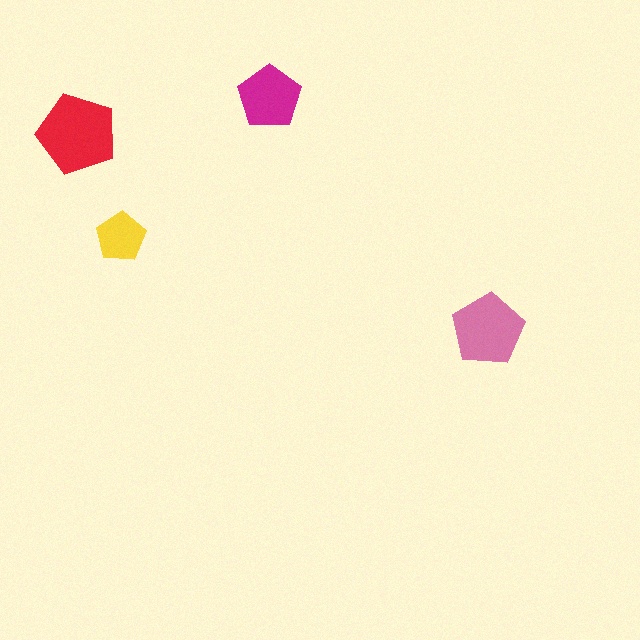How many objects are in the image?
There are 4 objects in the image.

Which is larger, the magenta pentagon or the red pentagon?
The red one.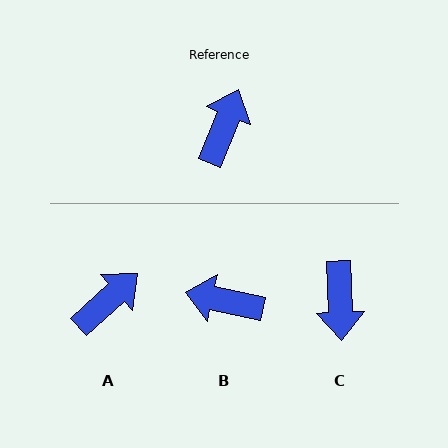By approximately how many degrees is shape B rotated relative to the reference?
Approximately 100 degrees counter-clockwise.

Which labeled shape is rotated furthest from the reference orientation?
C, about 156 degrees away.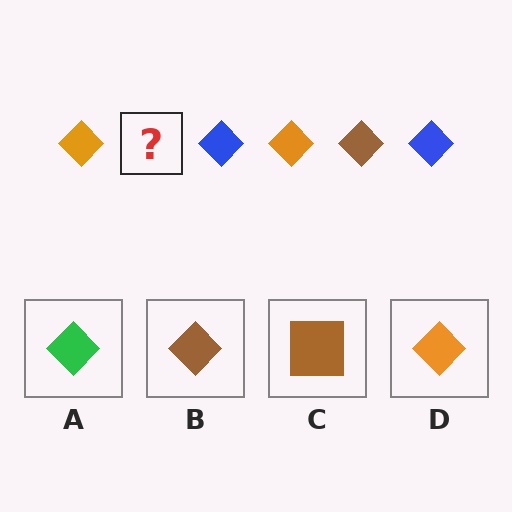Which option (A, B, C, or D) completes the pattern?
B.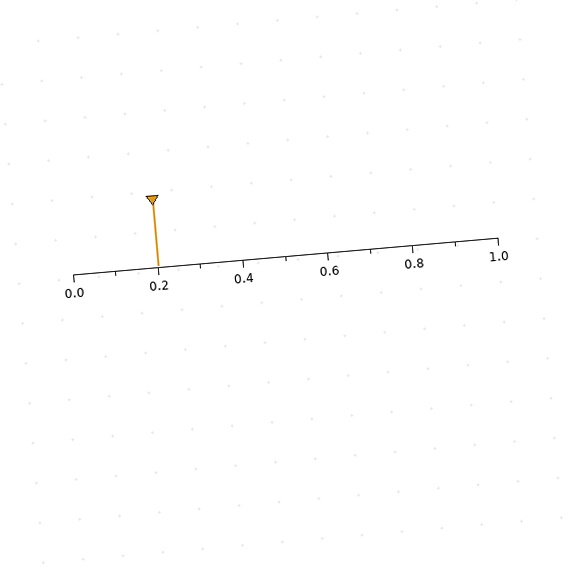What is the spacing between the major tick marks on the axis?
The major ticks are spaced 0.2 apart.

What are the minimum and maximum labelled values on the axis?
The axis runs from 0.0 to 1.0.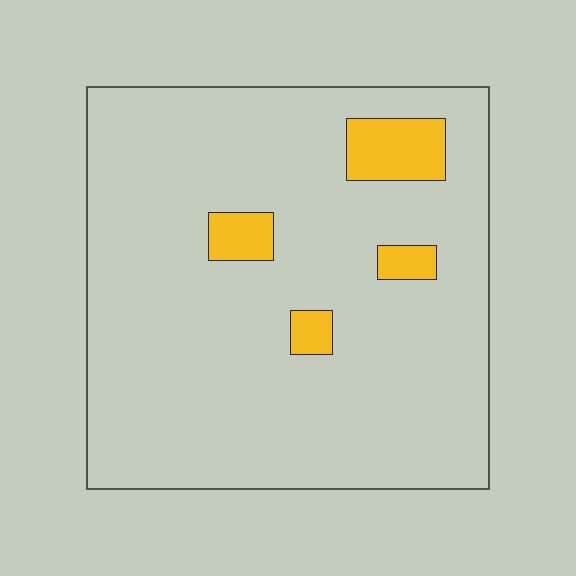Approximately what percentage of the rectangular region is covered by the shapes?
Approximately 10%.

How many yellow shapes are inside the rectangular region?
4.